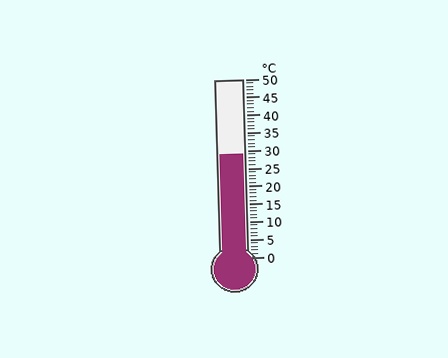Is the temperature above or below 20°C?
The temperature is above 20°C.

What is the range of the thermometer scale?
The thermometer scale ranges from 0°C to 50°C.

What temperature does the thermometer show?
The thermometer shows approximately 29°C.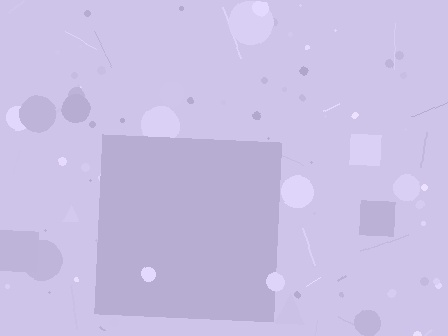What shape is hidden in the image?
A square is hidden in the image.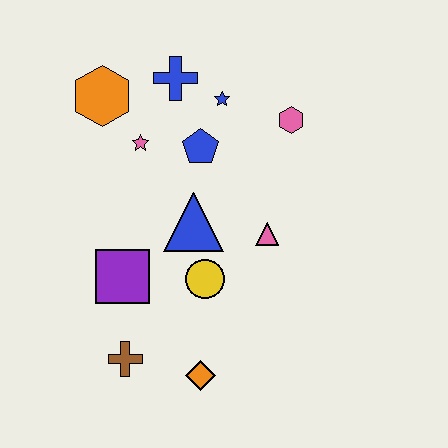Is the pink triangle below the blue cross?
Yes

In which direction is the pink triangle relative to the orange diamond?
The pink triangle is above the orange diamond.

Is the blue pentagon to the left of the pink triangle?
Yes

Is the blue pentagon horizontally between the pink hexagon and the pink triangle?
No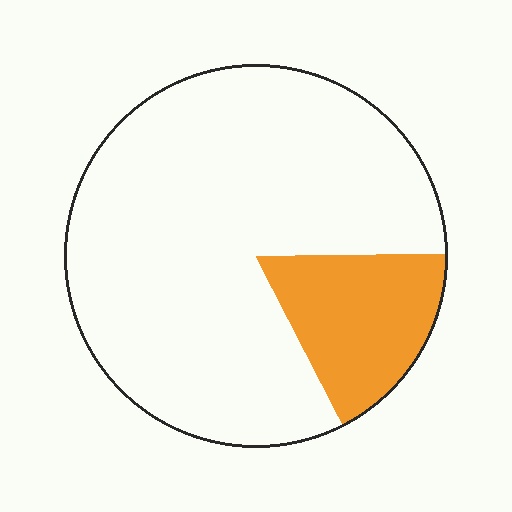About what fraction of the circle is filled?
About one sixth (1/6).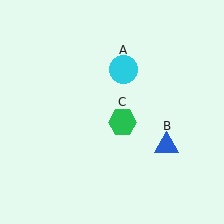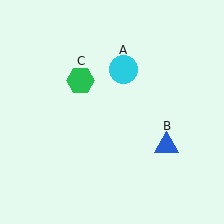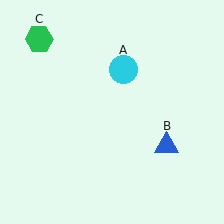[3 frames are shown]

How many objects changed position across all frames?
1 object changed position: green hexagon (object C).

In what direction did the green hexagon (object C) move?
The green hexagon (object C) moved up and to the left.